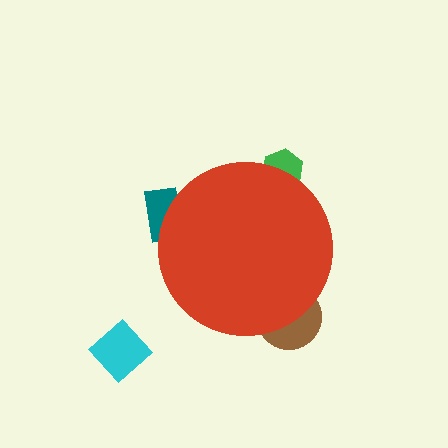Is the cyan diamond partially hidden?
No, the cyan diamond is fully visible.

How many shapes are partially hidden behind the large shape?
3 shapes are partially hidden.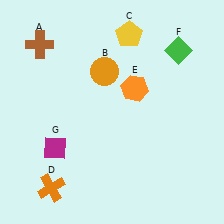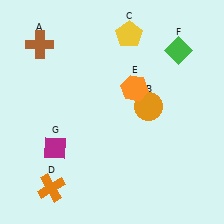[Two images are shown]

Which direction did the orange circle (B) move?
The orange circle (B) moved right.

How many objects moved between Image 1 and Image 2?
1 object moved between the two images.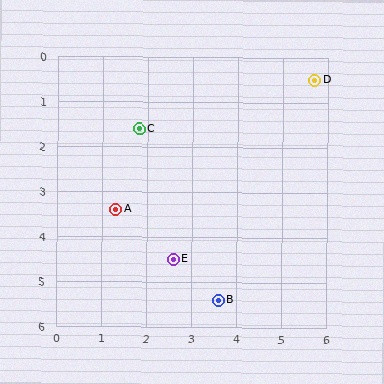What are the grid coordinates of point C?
Point C is at approximately (1.8, 1.6).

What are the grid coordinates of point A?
Point A is at approximately (1.3, 3.4).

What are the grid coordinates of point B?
Point B is at approximately (3.6, 5.4).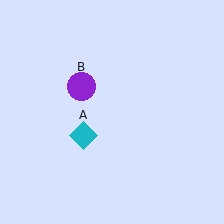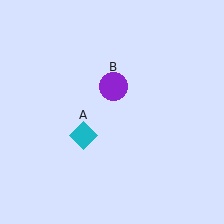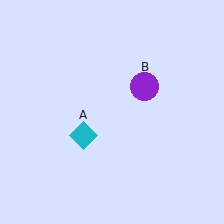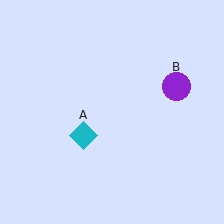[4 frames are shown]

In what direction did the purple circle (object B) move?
The purple circle (object B) moved right.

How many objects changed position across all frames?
1 object changed position: purple circle (object B).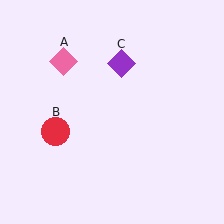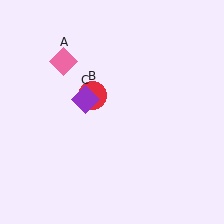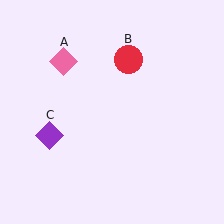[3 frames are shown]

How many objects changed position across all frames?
2 objects changed position: red circle (object B), purple diamond (object C).